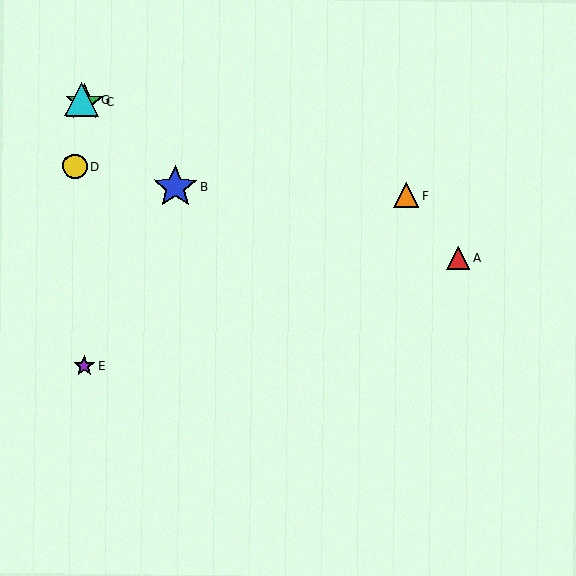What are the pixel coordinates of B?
Object B is at (175, 187).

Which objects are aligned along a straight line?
Objects B, C, G are aligned along a straight line.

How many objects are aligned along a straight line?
3 objects (B, C, G) are aligned along a straight line.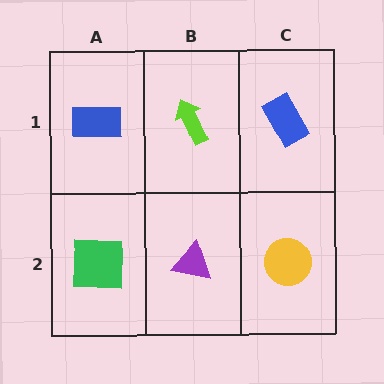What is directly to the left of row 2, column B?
A green square.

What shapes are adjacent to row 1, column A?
A green square (row 2, column A), a lime arrow (row 1, column B).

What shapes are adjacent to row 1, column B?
A purple triangle (row 2, column B), a blue rectangle (row 1, column A), a blue rectangle (row 1, column C).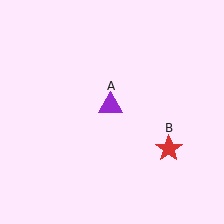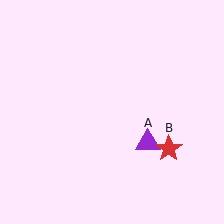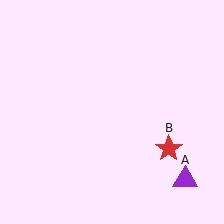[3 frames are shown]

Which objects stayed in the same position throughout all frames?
Red star (object B) remained stationary.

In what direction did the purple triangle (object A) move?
The purple triangle (object A) moved down and to the right.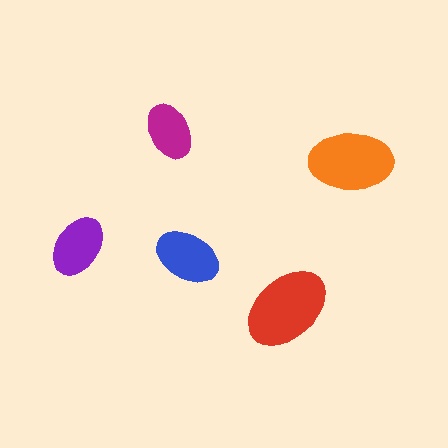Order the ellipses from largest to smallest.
the red one, the orange one, the blue one, the purple one, the magenta one.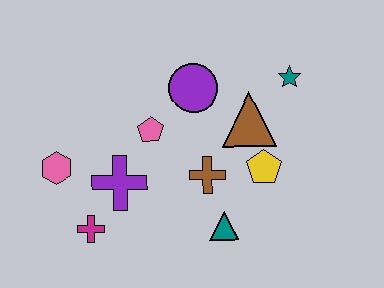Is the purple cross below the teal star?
Yes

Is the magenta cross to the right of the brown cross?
No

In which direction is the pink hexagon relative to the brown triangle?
The pink hexagon is to the left of the brown triangle.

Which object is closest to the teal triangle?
The brown cross is closest to the teal triangle.